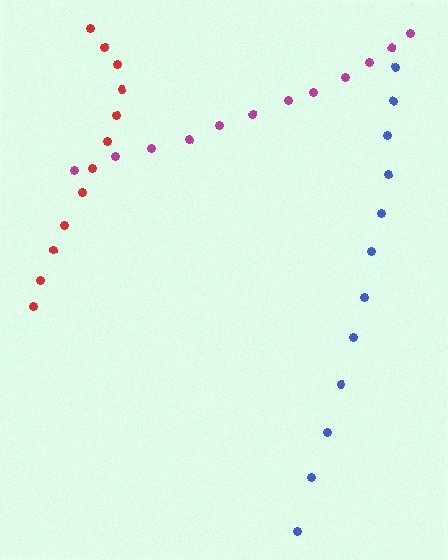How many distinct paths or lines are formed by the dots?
There are 3 distinct paths.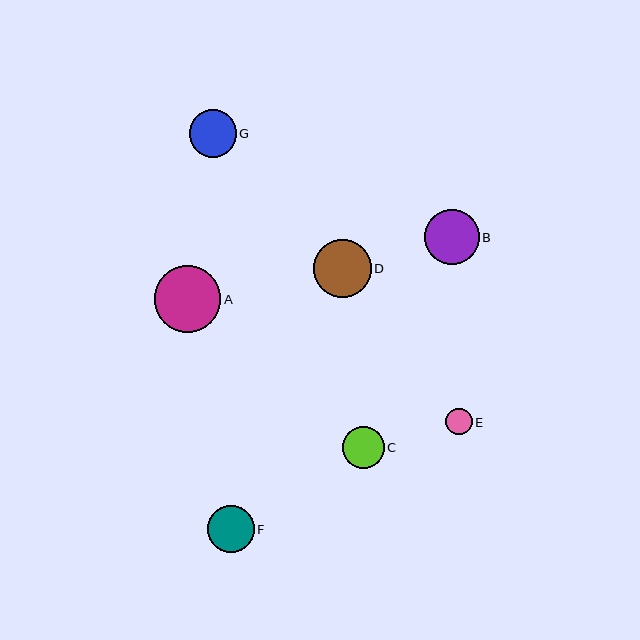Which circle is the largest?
Circle A is the largest with a size of approximately 67 pixels.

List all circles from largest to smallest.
From largest to smallest: A, D, B, G, F, C, E.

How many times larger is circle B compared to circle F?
Circle B is approximately 1.2 times the size of circle F.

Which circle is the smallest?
Circle E is the smallest with a size of approximately 26 pixels.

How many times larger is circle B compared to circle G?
Circle B is approximately 1.2 times the size of circle G.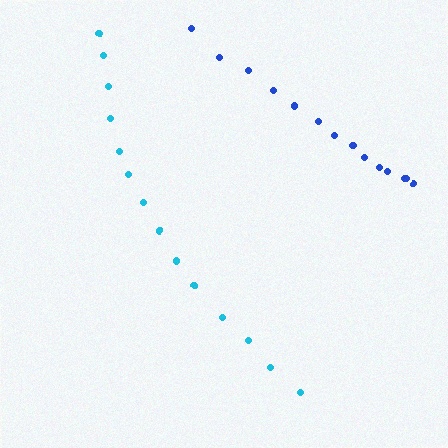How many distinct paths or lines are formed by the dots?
There are 2 distinct paths.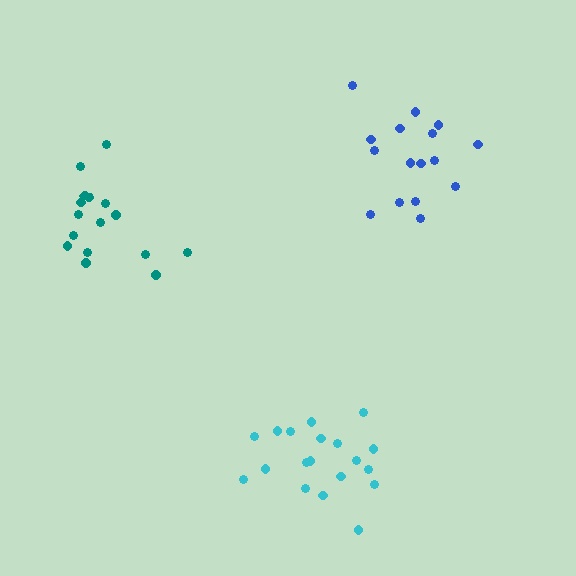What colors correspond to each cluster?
The clusters are colored: cyan, teal, blue.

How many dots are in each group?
Group 1: 19 dots, Group 2: 16 dots, Group 3: 16 dots (51 total).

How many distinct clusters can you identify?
There are 3 distinct clusters.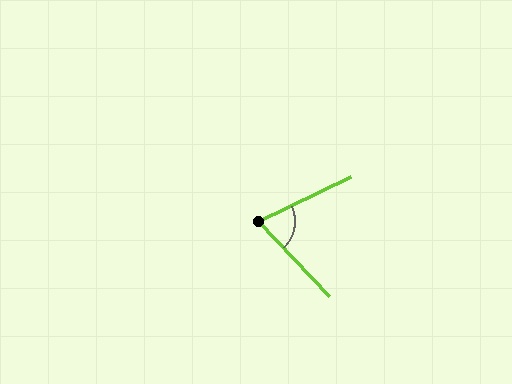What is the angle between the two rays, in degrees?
Approximately 72 degrees.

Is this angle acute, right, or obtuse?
It is acute.